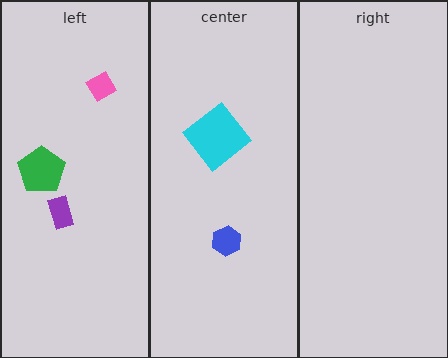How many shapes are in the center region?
2.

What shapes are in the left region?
The green pentagon, the pink diamond, the purple rectangle.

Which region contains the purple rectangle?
The left region.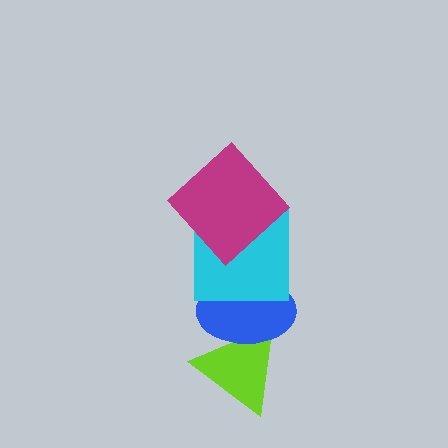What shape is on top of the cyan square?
The magenta diamond is on top of the cyan square.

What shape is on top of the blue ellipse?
The cyan square is on top of the blue ellipse.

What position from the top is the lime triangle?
The lime triangle is 4th from the top.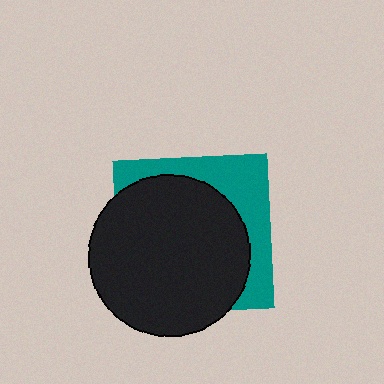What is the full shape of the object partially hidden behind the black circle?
The partially hidden object is a teal square.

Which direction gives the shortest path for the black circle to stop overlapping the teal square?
Moving toward the lower-left gives the shortest separation.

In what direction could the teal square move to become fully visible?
The teal square could move toward the upper-right. That would shift it out from behind the black circle entirely.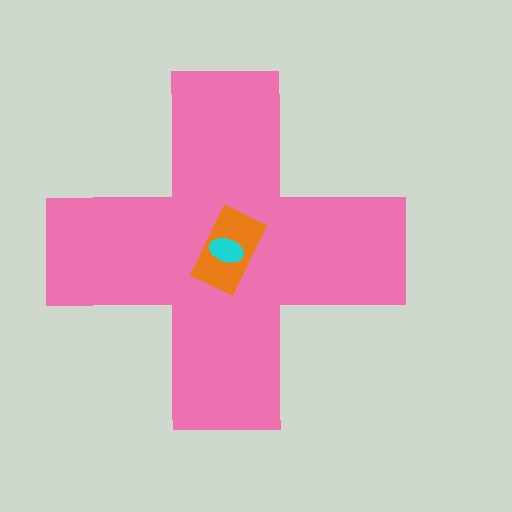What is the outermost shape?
The pink cross.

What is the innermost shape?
The cyan ellipse.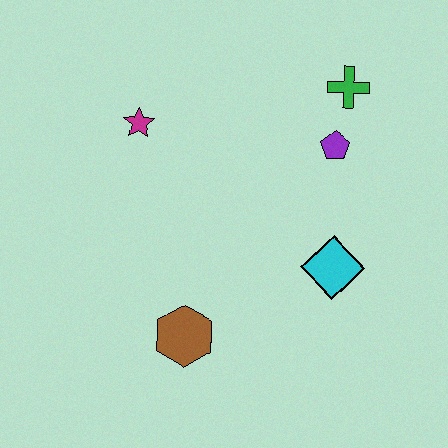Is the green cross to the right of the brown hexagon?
Yes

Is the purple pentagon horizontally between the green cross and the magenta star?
Yes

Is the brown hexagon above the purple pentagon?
No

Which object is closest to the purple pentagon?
The green cross is closest to the purple pentagon.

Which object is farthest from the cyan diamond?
The magenta star is farthest from the cyan diamond.